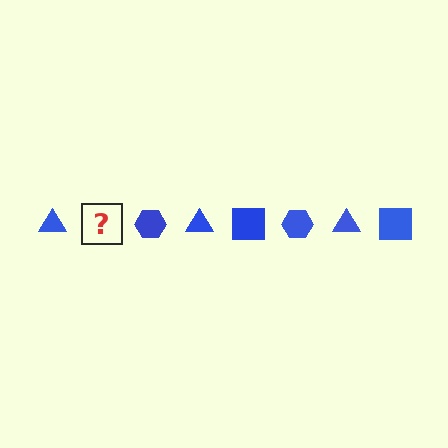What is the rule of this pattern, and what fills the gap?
The rule is that the pattern cycles through triangle, square, hexagon shapes in blue. The gap should be filled with a blue square.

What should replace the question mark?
The question mark should be replaced with a blue square.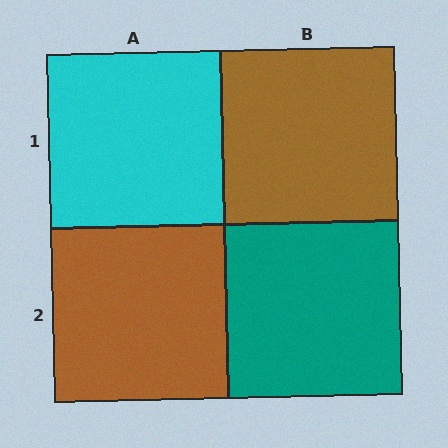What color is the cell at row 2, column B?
Teal.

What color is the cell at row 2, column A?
Brown.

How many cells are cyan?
1 cell is cyan.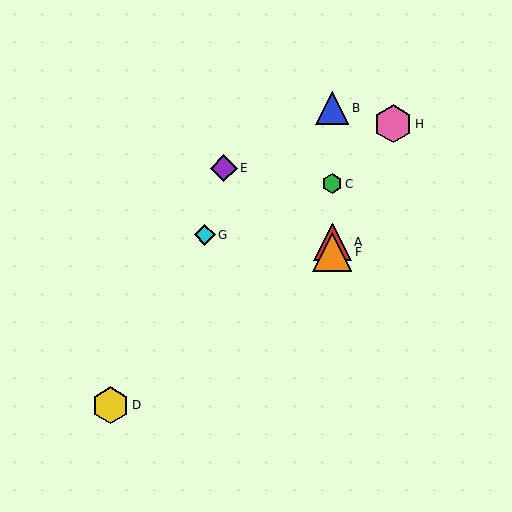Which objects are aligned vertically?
Objects A, B, C, F are aligned vertically.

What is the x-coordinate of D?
Object D is at x≈110.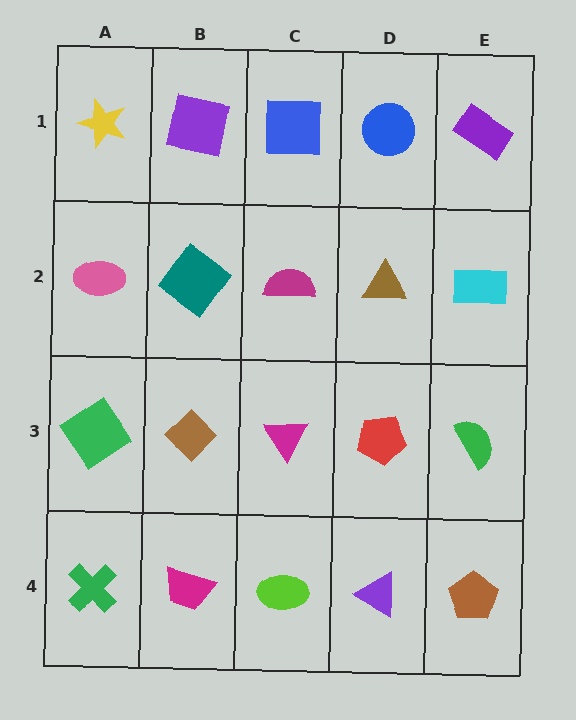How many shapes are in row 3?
5 shapes.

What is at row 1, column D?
A blue circle.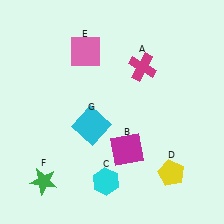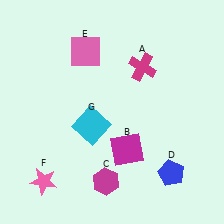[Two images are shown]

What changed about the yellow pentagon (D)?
In Image 1, D is yellow. In Image 2, it changed to blue.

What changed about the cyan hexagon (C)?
In Image 1, C is cyan. In Image 2, it changed to magenta.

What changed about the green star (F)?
In Image 1, F is green. In Image 2, it changed to pink.